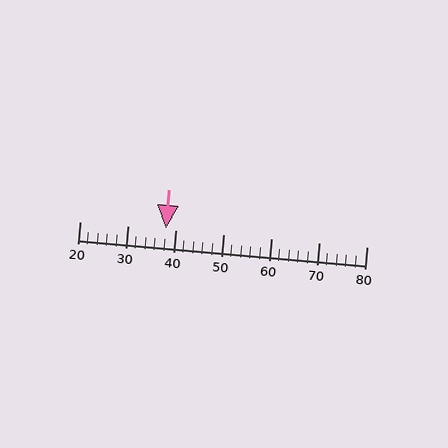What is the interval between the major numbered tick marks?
The major tick marks are spaced 10 units apart.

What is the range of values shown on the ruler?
The ruler shows values from 20 to 80.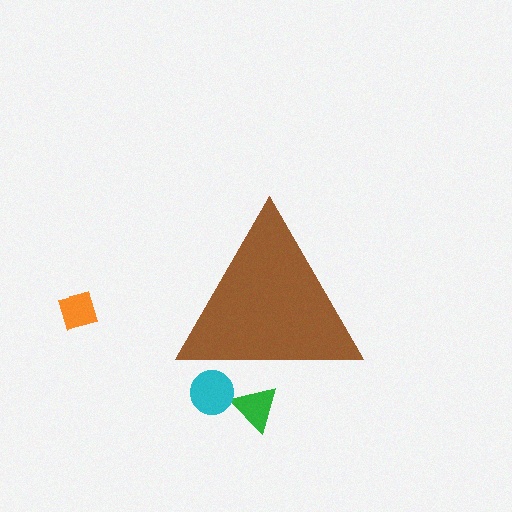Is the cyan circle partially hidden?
Yes, the cyan circle is partially hidden behind the brown triangle.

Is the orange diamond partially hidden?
No, the orange diamond is fully visible.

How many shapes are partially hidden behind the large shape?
2 shapes are partially hidden.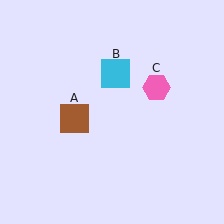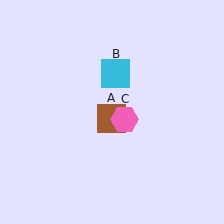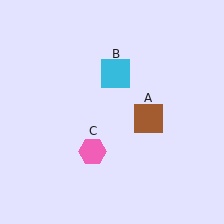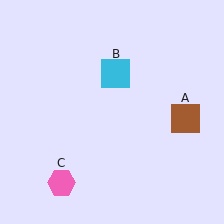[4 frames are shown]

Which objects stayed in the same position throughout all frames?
Cyan square (object B) remained stationary.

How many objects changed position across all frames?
2 objects changed position: brown square (object A), pink hexagon (object C).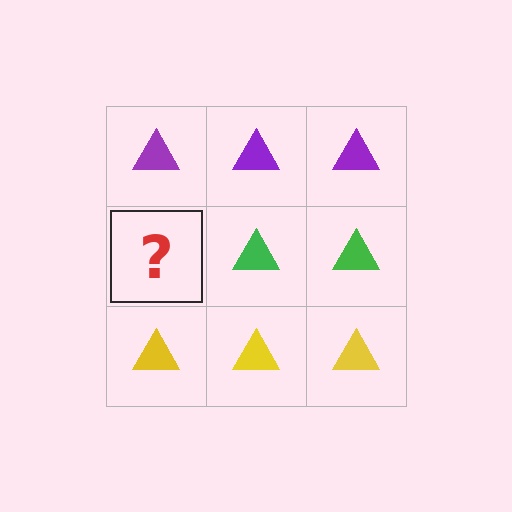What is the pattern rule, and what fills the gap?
The rule is that each row has a consistent color. The gap should be filled with a green triangle.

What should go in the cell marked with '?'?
The missing cell should contain a green triangle.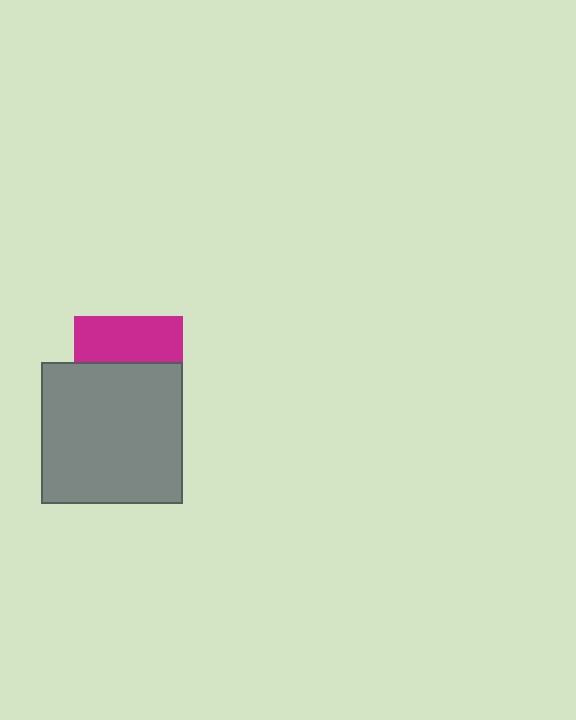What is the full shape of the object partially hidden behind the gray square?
The partially hidden object is a magenta square.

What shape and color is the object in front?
The object in front is a gray square.